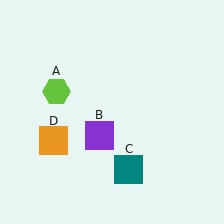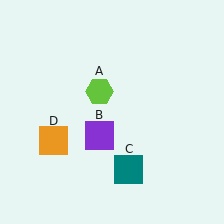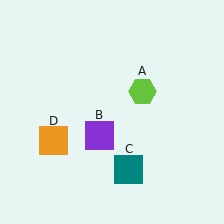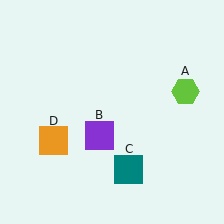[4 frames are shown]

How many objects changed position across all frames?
1 object changed position: lime hexagon (object A).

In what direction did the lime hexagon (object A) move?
The lime hexagon (object A) moved right.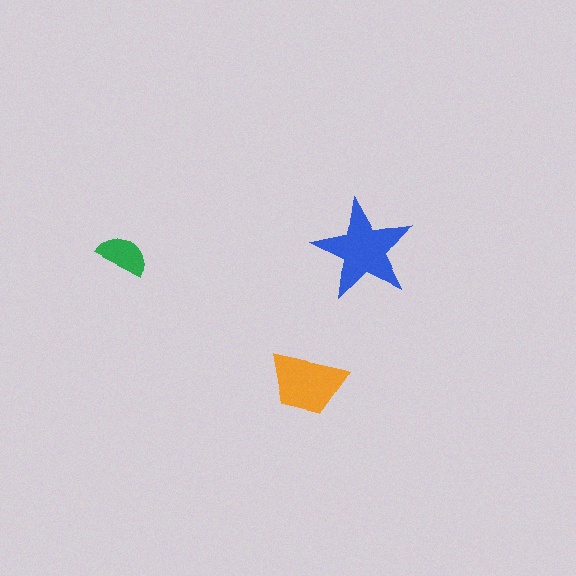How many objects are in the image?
There are 3 objects in the image.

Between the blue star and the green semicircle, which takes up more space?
The blue star.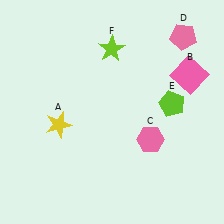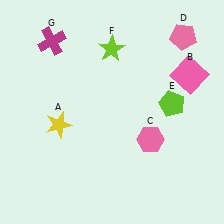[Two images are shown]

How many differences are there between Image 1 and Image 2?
There is 1 difference between the two images.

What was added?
A magenta cross (G) was added in Image 2.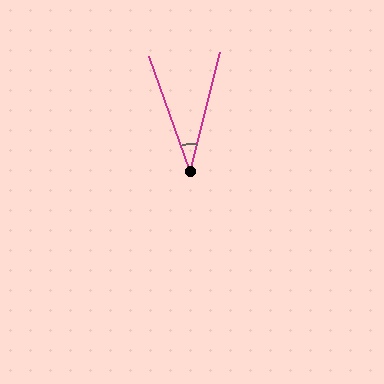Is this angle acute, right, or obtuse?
It is acute.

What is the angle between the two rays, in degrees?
Approximately 34 degrees.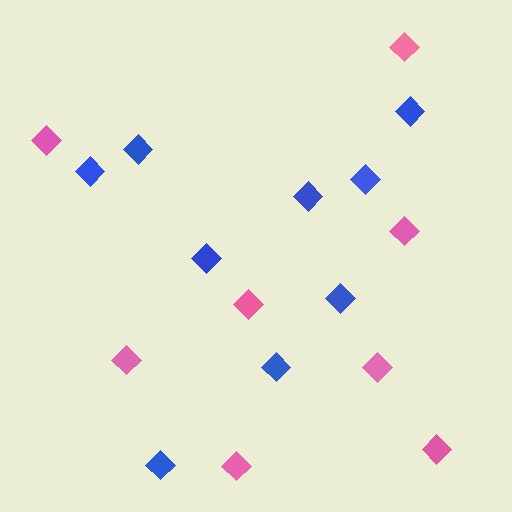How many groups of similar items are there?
There are 2 groups: one group of blue diamonds (9) and one group of pink diamonds (8).